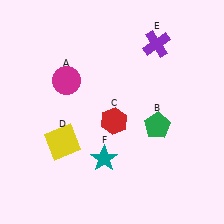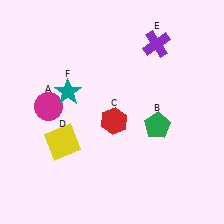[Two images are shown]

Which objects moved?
The objects that moved are: the magenta circle (A), the teal star (F).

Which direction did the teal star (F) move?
The teal star (F) moved up.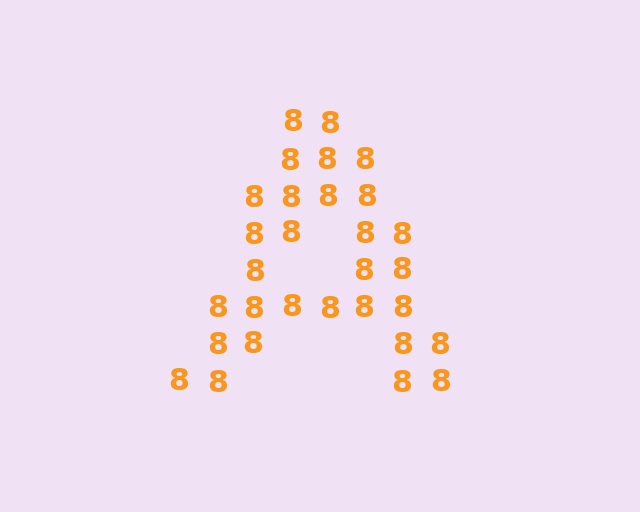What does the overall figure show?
The overall figure shows the letter A.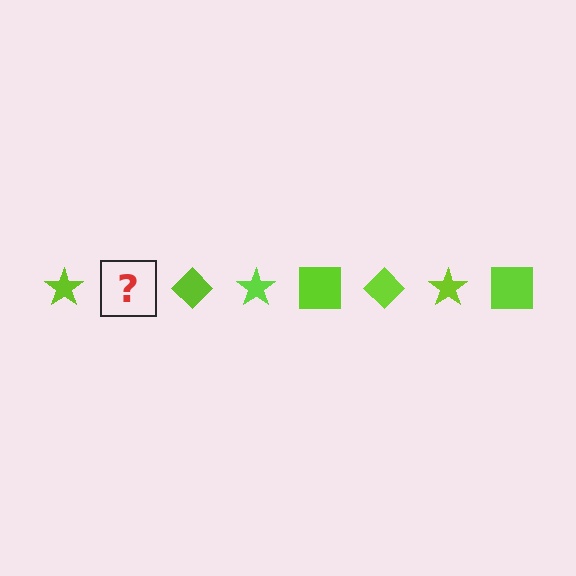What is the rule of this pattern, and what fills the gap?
The rule is that the pattern cycles through star, square, diamond shapes in lime. The gap should be filled with a lime square.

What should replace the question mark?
The question mark should be replaced with a lime square.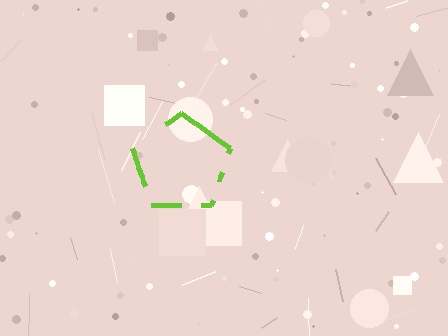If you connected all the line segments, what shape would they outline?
They would outline a pentagon.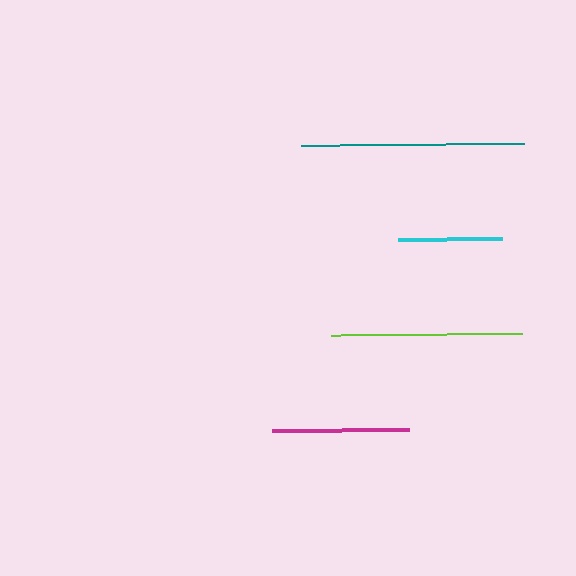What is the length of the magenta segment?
The magenta segment is approximately 137 pixels long.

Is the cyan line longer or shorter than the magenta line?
The magenta line is longer than the cyan line.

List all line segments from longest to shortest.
From longest to shortest: teal, lime, magenta, cyan.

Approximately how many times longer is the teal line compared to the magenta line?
The teal line is approximately 1.6 times the length of the magenta line.